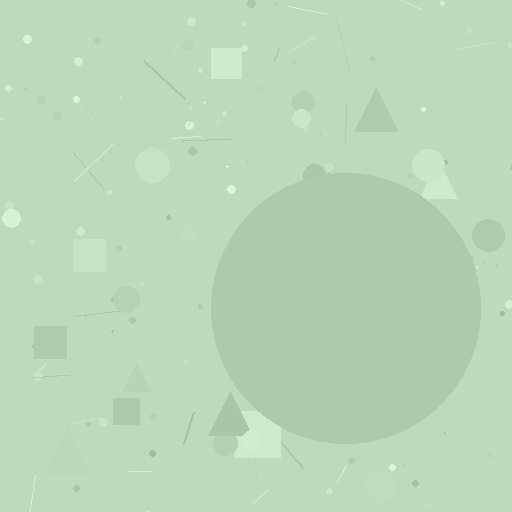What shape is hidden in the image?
A circle is hidden in the image.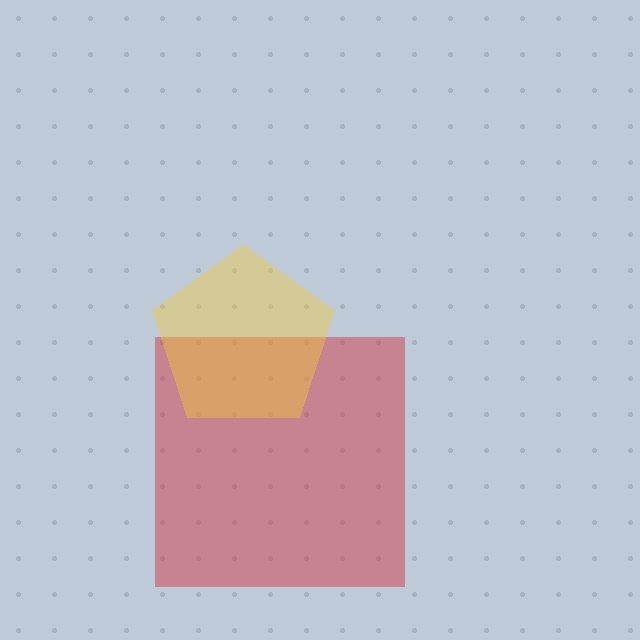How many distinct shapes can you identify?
There are 2 distinct shapes: a red square, a yellow pentagon.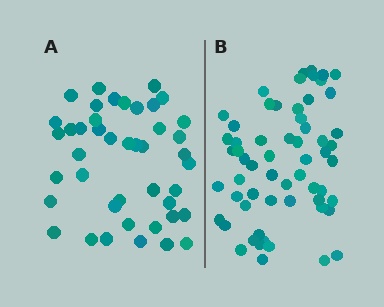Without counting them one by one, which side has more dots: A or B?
Region B (the right region) has more dots.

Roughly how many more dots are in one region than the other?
Region B has approximately 15 more dots than region A.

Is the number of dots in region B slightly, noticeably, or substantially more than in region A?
Region B has noticeably more, but not dramatically so. The ratio is roughly 1.4 to 1.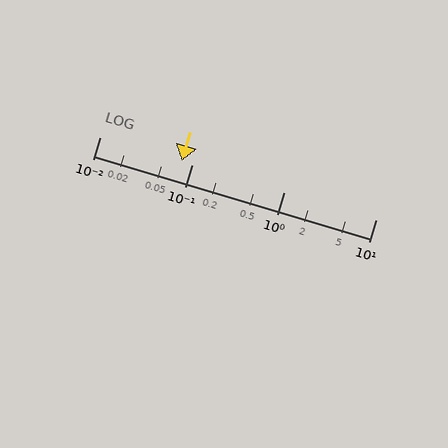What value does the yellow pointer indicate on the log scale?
The pointer indicates approximately 0.078.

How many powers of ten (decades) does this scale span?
The scale spans 3 decades, from 0.01 to 10.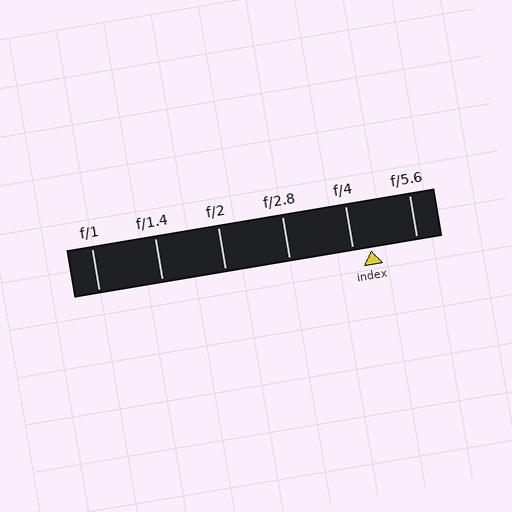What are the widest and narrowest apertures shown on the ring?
The widest aperture shown is f/1 and the narrowest is f/5.6.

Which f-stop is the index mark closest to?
The index mark is closest to f/4.